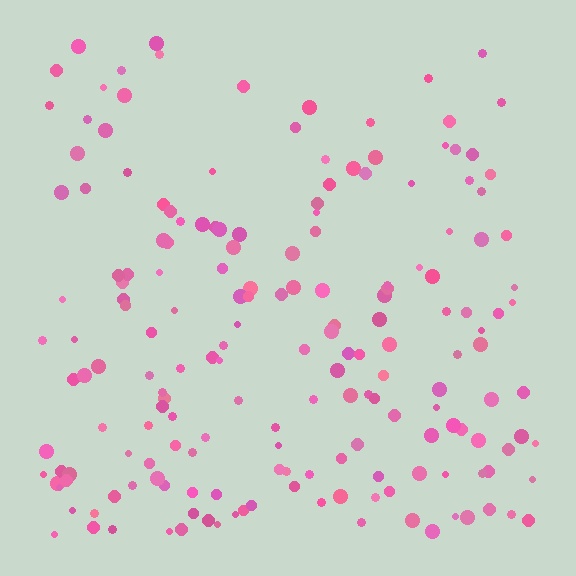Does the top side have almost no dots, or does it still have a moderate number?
Still a moderate number, just noticeably fewer than the bottom.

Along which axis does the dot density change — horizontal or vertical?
Vertical.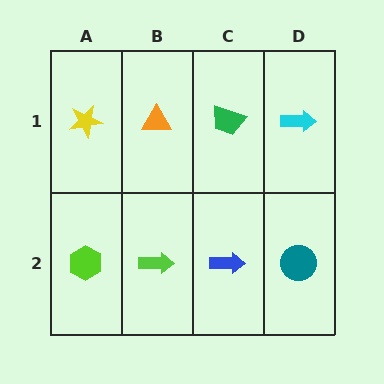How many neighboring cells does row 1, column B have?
3.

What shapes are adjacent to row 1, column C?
A blue arrow (row 2, column C), an orange triangle (row 1, column B), a cyan arrow (row 1, column D).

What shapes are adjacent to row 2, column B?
An orange triangle (row 1, column B), a lime hexagon (row 2, column A), a blue arrow (row 2, column C).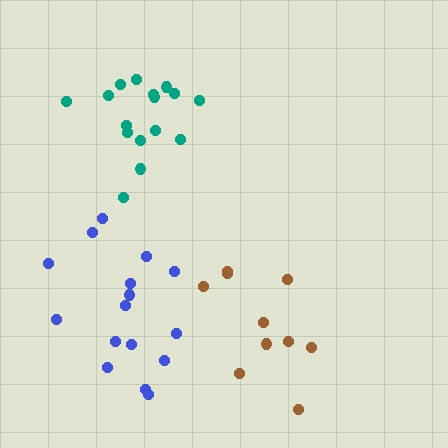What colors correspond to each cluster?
The clusters are colored: blue, teal, brown.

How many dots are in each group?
Group 1: 16 dots, Group 2: 16 dots, Group 3: 10 dots (42 total).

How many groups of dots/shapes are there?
There are 3 groups.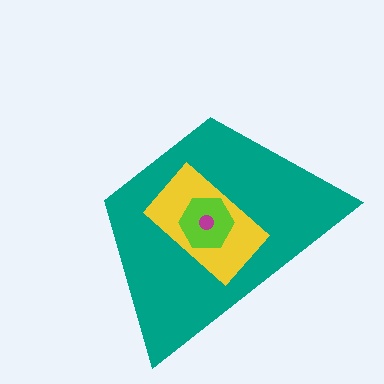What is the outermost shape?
The teal trapezoid.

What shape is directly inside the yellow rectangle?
The lime hexagon.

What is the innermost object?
The magenta circle.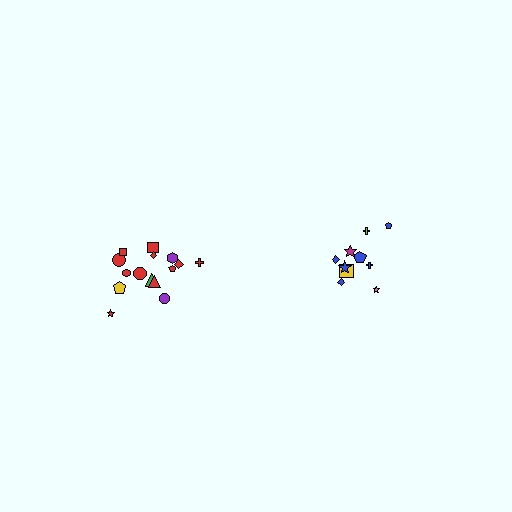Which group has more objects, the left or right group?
The left group.